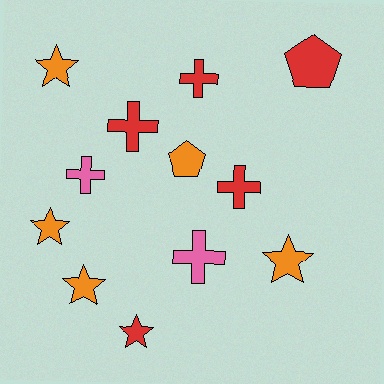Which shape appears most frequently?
Cross, with 5 objects.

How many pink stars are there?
There are no pink stars.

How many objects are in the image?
There are 12 objects.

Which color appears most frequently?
Red, with 5 objects.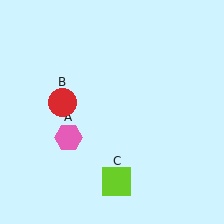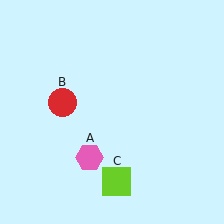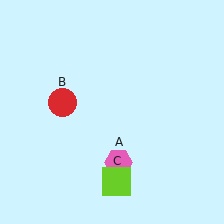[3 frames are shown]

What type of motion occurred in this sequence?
The pink hexagon (object A) rotated counterclockwise around the center of the scene.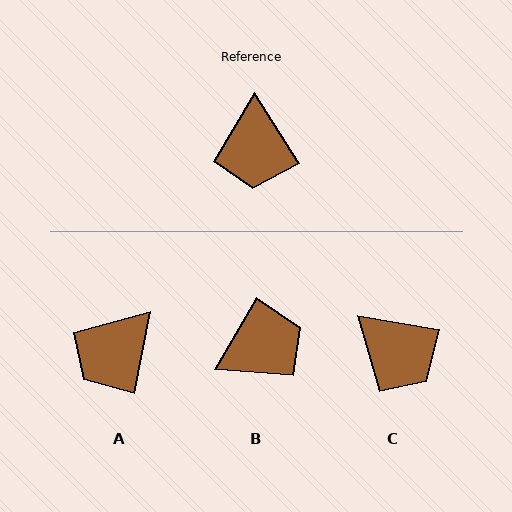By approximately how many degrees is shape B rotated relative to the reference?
Approximately 117 degrees counter-clockwise.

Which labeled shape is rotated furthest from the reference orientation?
B, about 117 degrees away.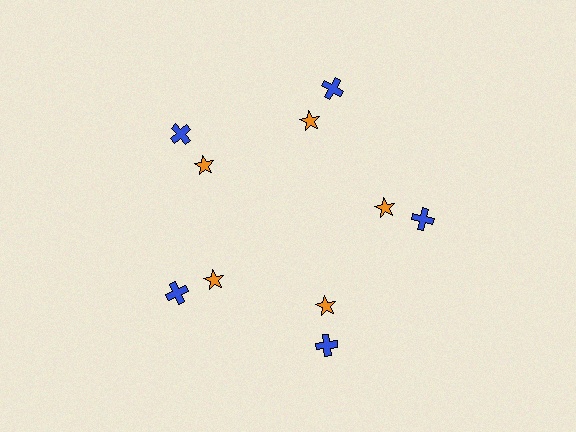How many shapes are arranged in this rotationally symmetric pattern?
There are 10 shapes, arranged in 5 groups of 2.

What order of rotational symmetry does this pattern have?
This pattern has 5-fold rotational symmetry.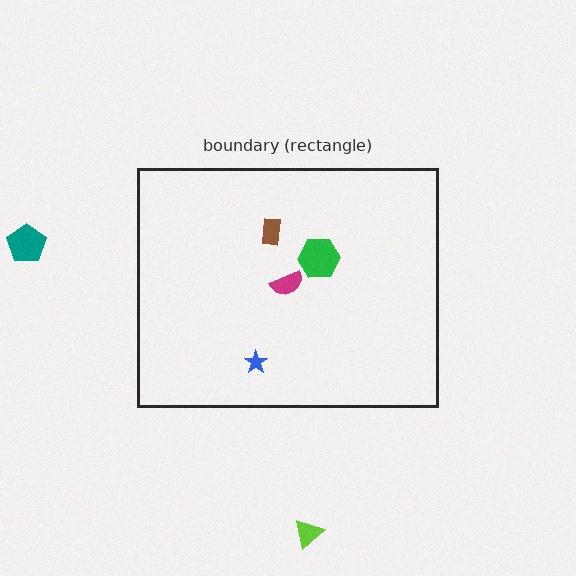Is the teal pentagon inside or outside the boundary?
Outside.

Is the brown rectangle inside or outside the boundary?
Inside.